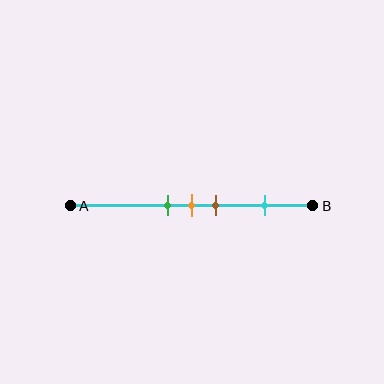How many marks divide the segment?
There are 4 marks dividing the segment.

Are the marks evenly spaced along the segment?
No, the marks are not evenly spaced.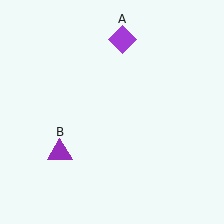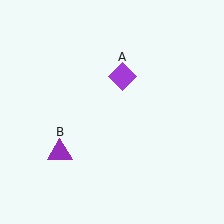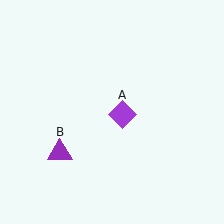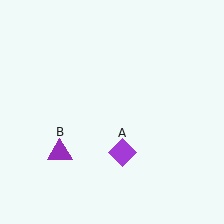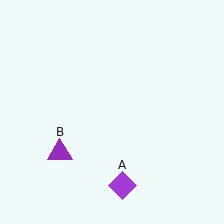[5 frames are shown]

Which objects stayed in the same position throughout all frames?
Purple triangle (object B) remained stationary.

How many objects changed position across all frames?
1 object changed position: purple diamond (object A).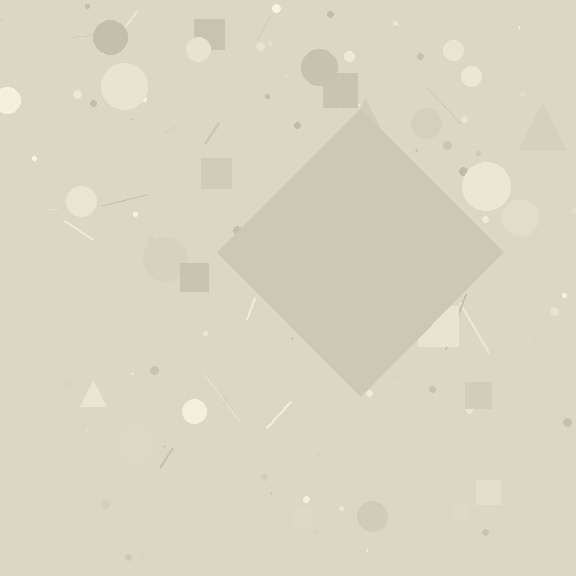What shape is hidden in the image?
A diamond is hidden in the image.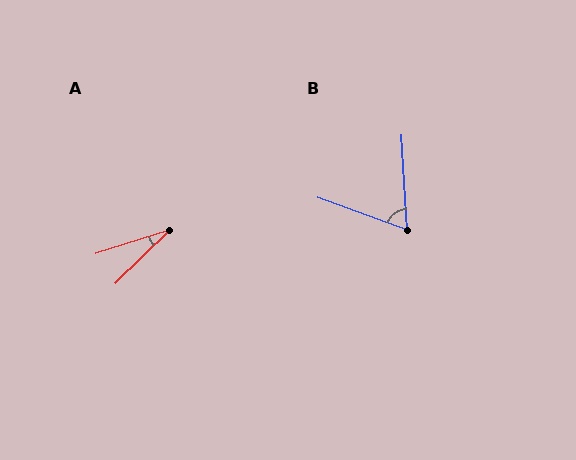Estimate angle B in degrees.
Approximately 67 degrees.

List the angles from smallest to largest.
A (27°), B (67°).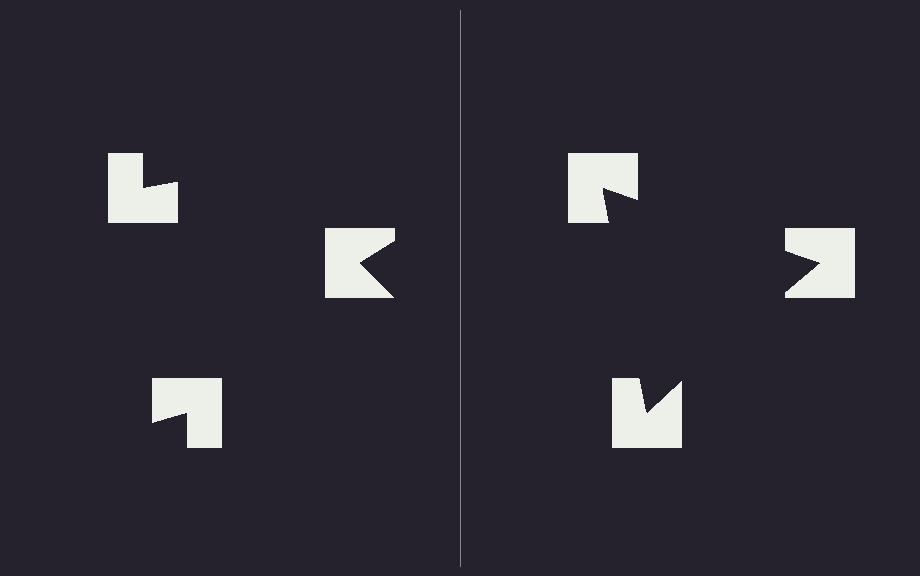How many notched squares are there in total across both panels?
6 — 3 on each side.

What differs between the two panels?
The notched squares are positioned identically on both sides; only the wedge orientations differ. On the right they align to a triangle; on the left they are misaligned.